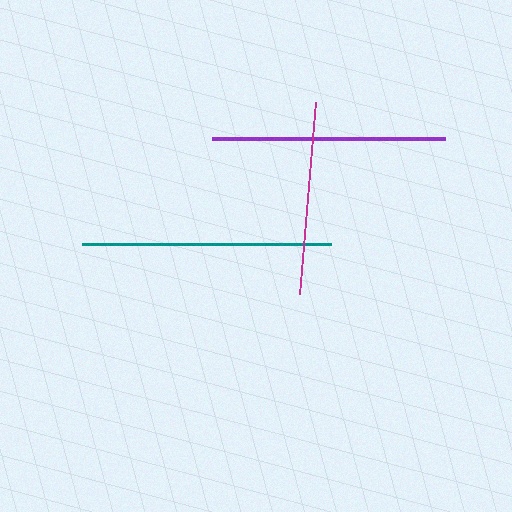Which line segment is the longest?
The teal line is the longest at approximately 249 pixels.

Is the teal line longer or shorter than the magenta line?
The teal line is longer than the magenta line.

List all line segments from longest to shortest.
From longest to shortest: teal, purple, magenta.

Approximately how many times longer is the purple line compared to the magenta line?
The purple line is approximately 1.2 times the length of the magenta line.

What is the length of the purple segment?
The purple segment is approximately 233 pixels long.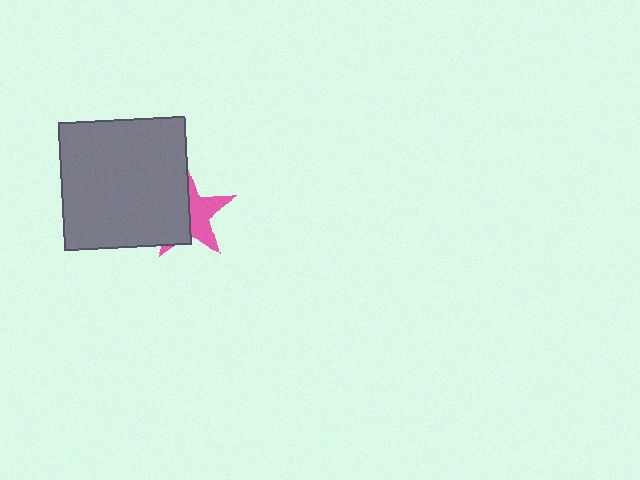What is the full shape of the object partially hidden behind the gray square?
The partially hidden object is a pink star.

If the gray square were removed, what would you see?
You would see the complete pink star.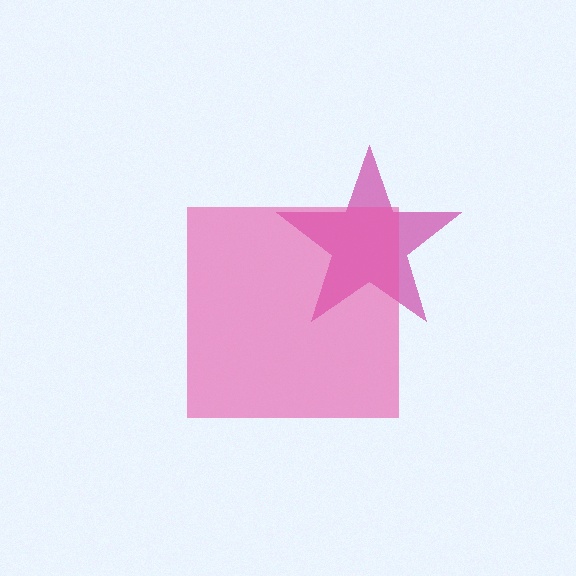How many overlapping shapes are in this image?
There are 2 overlapping shapes in the image.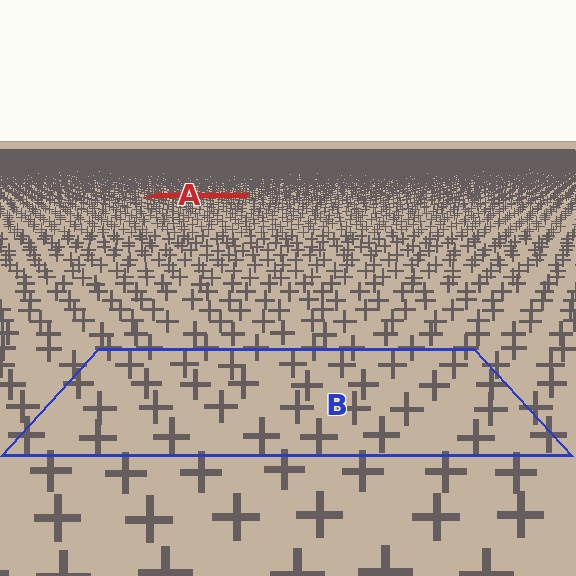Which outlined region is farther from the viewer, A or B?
Region A is farther from the viewer — the texture elements inside it appear smaller and more densely packed.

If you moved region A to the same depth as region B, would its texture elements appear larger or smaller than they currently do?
They would appear larger. At a closer depth, the same texture elements are projected at a bigger on-screen size.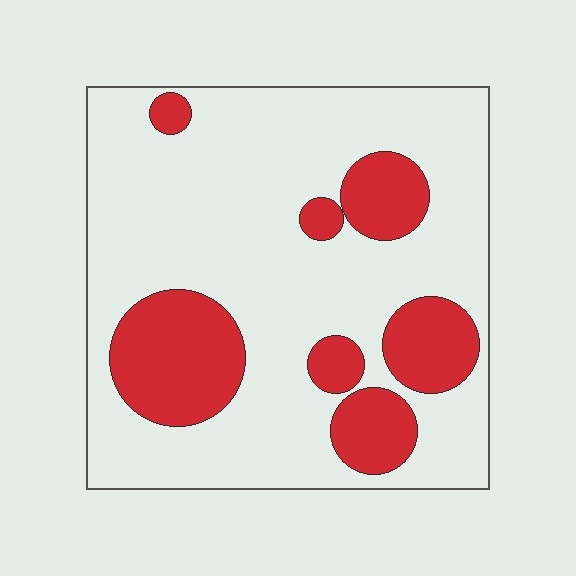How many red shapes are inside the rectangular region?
7.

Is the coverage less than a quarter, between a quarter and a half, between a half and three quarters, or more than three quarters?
Less than a quarter.